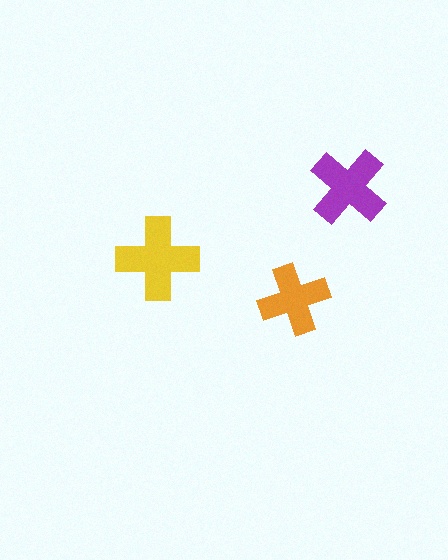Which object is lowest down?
The orange cross is bottommost.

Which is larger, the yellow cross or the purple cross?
The yellow one.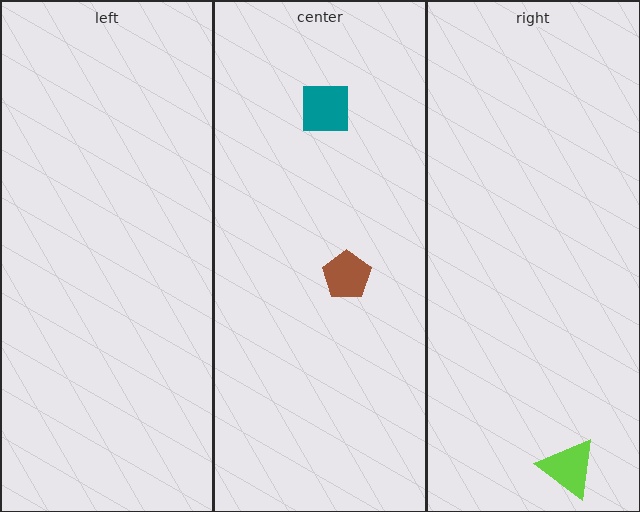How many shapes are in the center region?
2.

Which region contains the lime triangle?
The right region.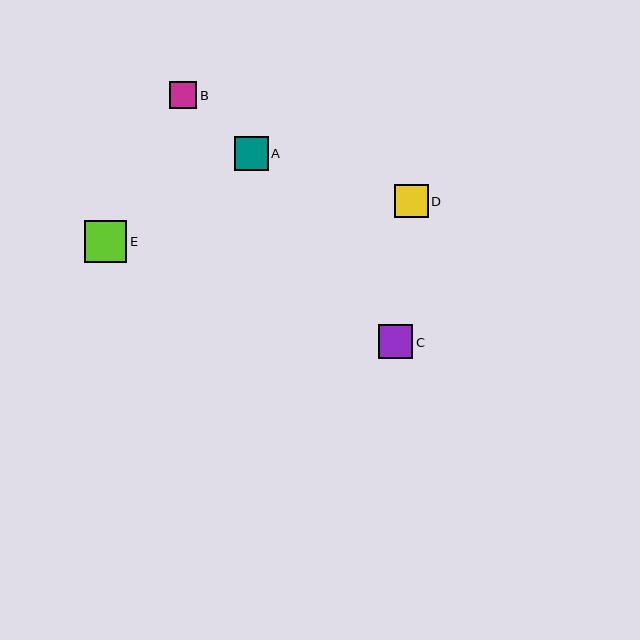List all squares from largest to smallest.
From largest to smallest: E, C, A, D, B.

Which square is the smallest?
Square B is the smallest with a size of approximately 27 pixels.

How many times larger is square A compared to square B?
Square A is approximately 1.2 times the size of square B.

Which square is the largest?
Square E is the largest with a size of approximately 42 pixels.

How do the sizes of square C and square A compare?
Square C and square A are approximately the same size.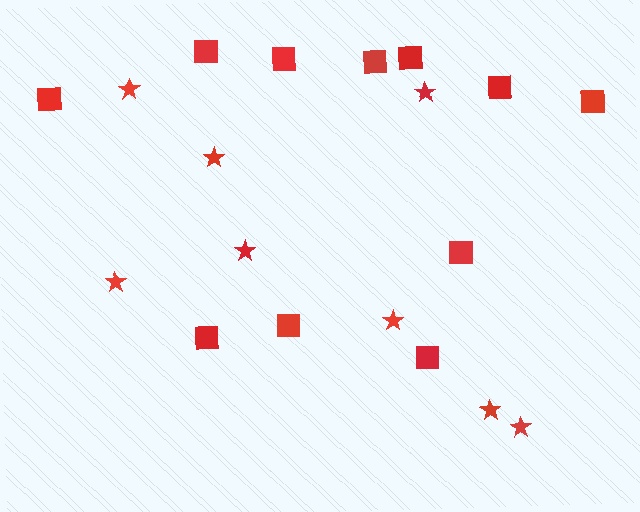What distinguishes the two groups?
There are 2 groups: one group of squares (11) and one group of stars (8).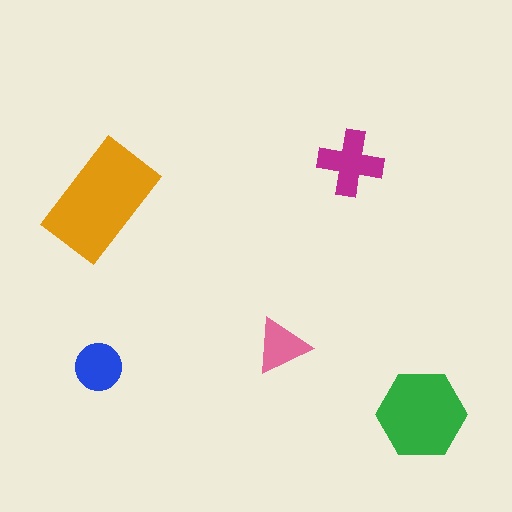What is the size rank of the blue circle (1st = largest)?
4th.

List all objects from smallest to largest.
The pink triangle, the blue circle, the magenta cross, the green hexagon, the orange rectangle.